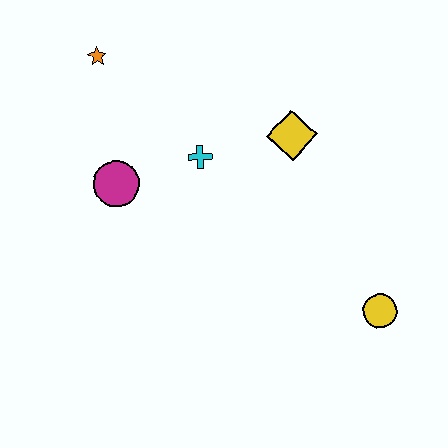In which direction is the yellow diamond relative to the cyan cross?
The yellow diamond is to the right of the cyan cross.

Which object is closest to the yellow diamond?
The cyan cross is closest to the yellow diamond.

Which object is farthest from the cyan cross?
The yellow circle is farthest from the cyan cross.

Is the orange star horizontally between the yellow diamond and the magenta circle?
No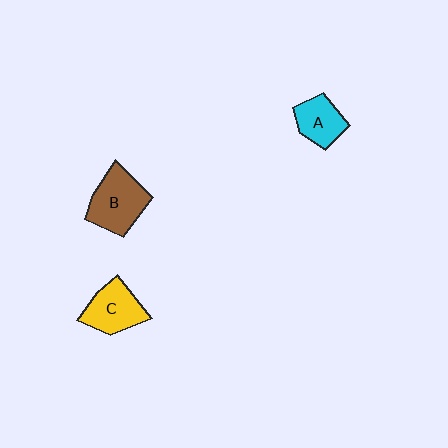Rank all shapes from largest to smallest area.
From largest to smallest: B (brown), C (yellow), A (cyan).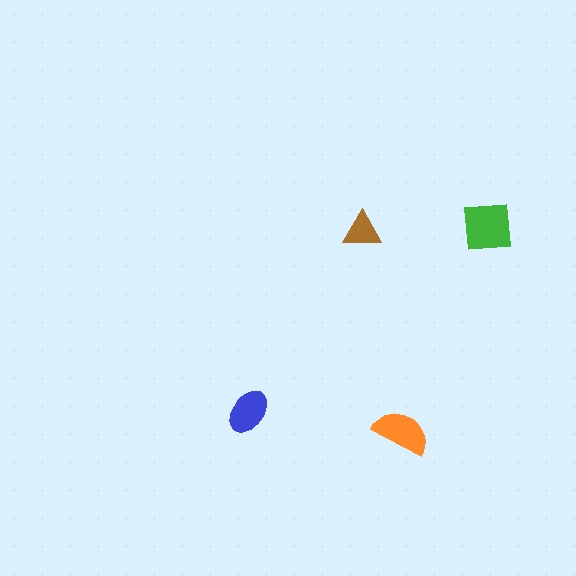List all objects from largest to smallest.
The green square, the orange semicircle, the blue ellipse, the brown triangle.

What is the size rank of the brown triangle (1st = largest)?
4th.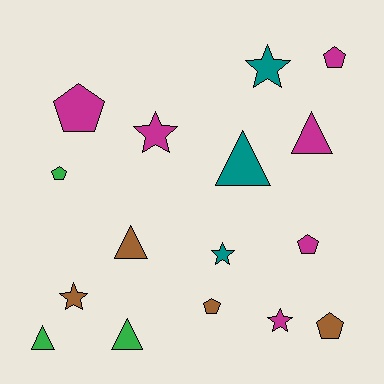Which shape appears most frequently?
Pentagon, with 6 objects.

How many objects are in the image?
There are 16 objects.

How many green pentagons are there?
There is 1 green pentagon.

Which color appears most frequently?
Magenta, with 6 objects.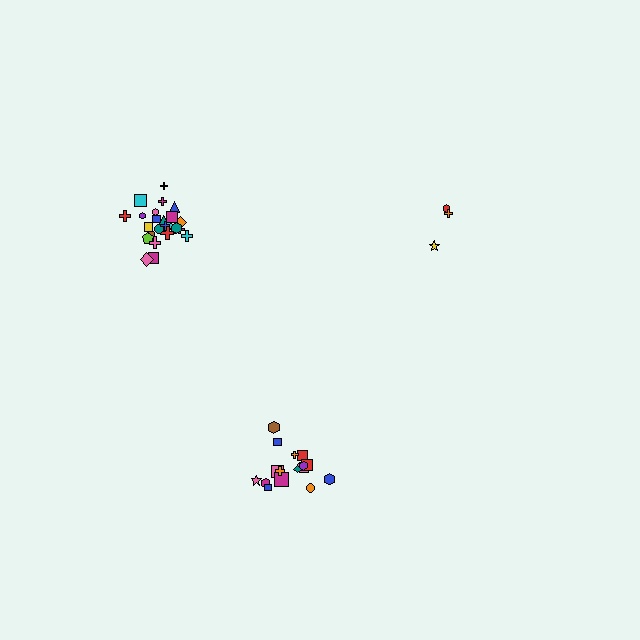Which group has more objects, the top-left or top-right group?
The top-left group.